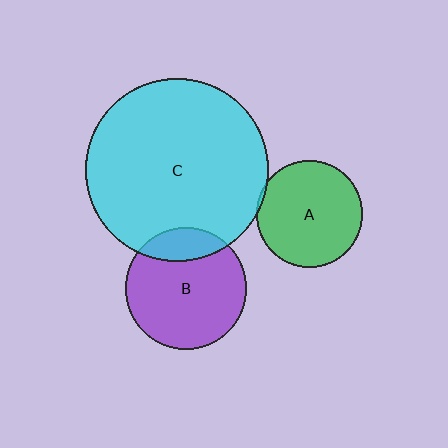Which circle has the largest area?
Circle C (cyan).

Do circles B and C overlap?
Yes.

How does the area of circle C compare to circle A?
Approximately 3.0 times.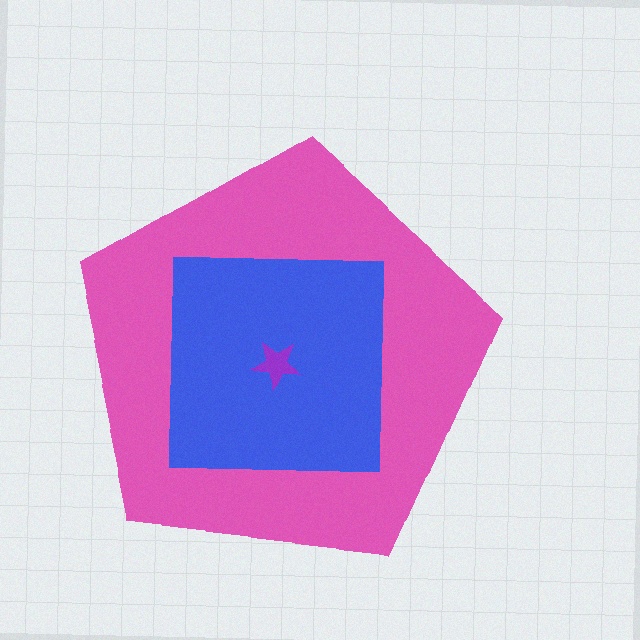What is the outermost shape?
The pink pentagon.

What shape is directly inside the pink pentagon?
The blue square.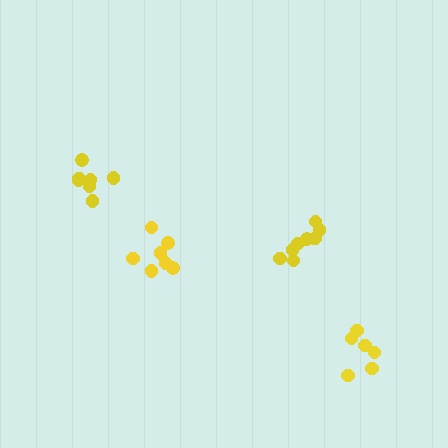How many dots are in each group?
Group 1: 7 dots, Group 2: 8 dots, Group 3: 6 dots, Group 4: 7 dots (28 total).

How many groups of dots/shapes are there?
There are 4 groups.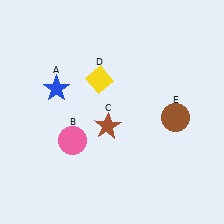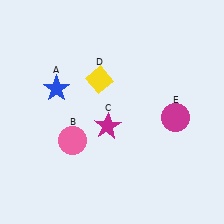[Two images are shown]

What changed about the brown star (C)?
In Image 1, C is brown. In Image 2, it changed to magenta.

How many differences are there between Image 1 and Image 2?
There are 2 differences between the two images.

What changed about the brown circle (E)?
In Image 1, E is brown. In Image 2, it changed to magenta.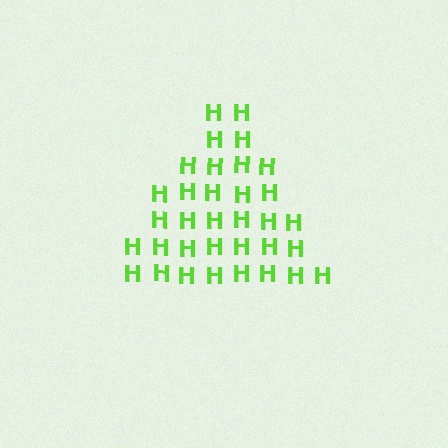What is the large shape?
The large shape is a triangle.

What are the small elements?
The small elements are letter H's.